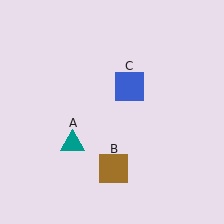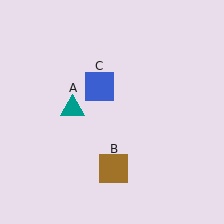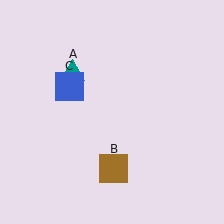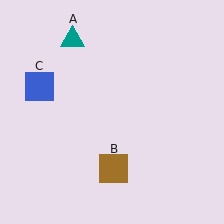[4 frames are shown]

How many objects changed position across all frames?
2 objects changed position: teal triangle (object A), blue square (object C).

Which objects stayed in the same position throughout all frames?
Brown square (object B) remained stationary.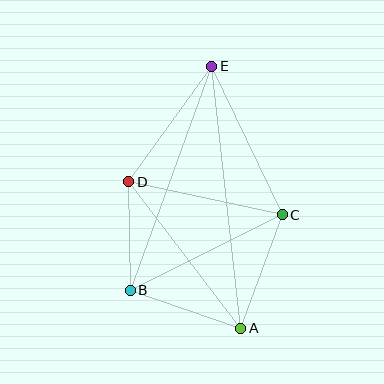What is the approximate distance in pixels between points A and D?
The distance between A and D is approximately 185 pixels.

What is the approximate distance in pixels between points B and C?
The distance between B and C is approximately 170 pixels.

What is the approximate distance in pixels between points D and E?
The distance between D and E is approximately 143 pixels.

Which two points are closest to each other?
Points B and D are closest to each other.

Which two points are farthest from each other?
Points A and E are farthest from each other.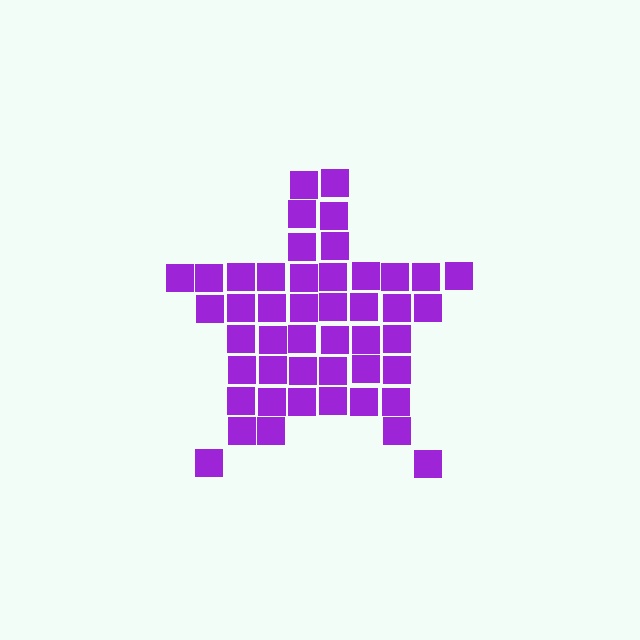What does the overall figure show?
The overall figure shows a star.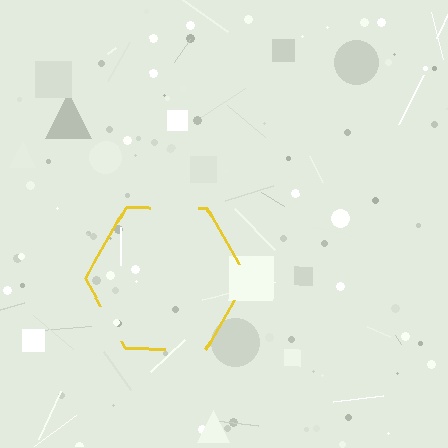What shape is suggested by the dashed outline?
The dashed outline suggests a hexagon.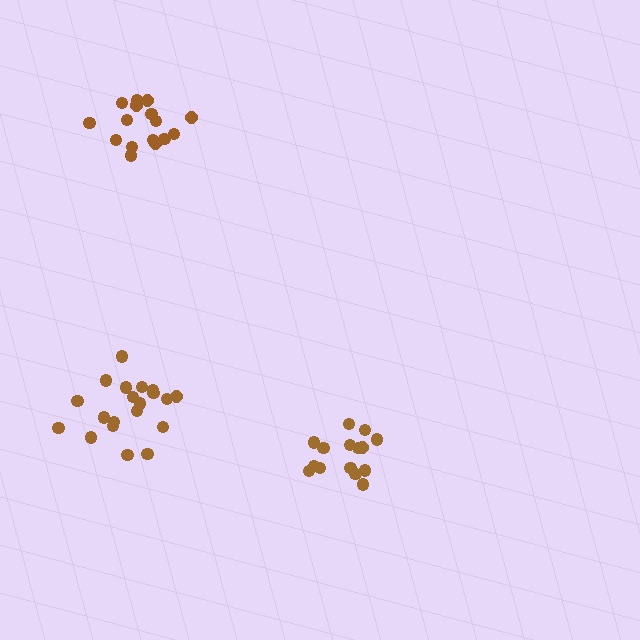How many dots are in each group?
Group 1: 20 dots, Group 2: 17 dots, Group 3: 15 dots (52 total).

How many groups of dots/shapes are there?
There are 3 groups.